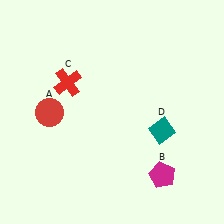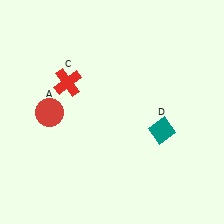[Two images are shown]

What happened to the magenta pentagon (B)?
The magenta pentagon (B) was removed in Image 2. It was in the bottom-right area of Image 1.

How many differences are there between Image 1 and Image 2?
There is 1 difference between the two images.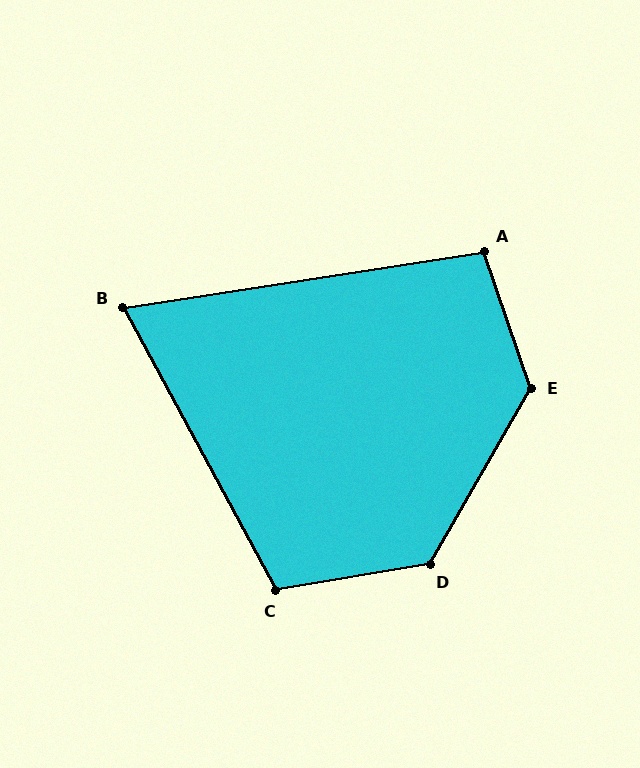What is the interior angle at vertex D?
Approximately 129 degrees (obtuse).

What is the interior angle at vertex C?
Approximately 109 degrees (obtuse).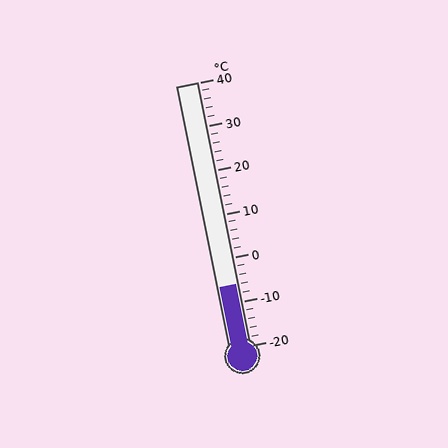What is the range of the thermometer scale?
The thermometer scale ranges from -20°C to 40°C.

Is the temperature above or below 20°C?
The temperature is below 20°C.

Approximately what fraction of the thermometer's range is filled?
The thermometer is filled to approximately 25% of its range.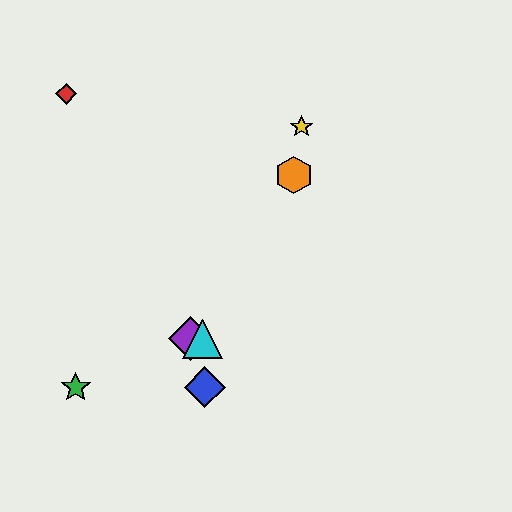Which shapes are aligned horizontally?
The purple diamond, the cyan triangle are aligned horizontally.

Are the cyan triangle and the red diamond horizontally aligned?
No, the cyan triangle is at y≈339 and the red diamond is at y≈94.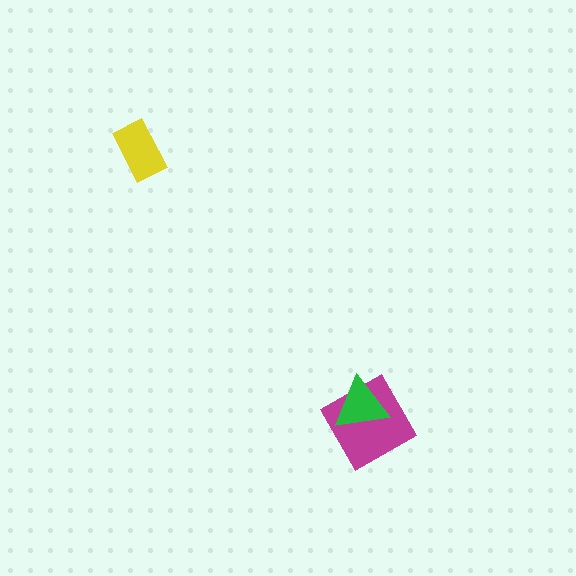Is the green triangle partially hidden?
No, no other shape covers it.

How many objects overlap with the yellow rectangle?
0 objects overlap with the yellow rectangle.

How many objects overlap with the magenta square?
1 object overlaps with the magenta square.